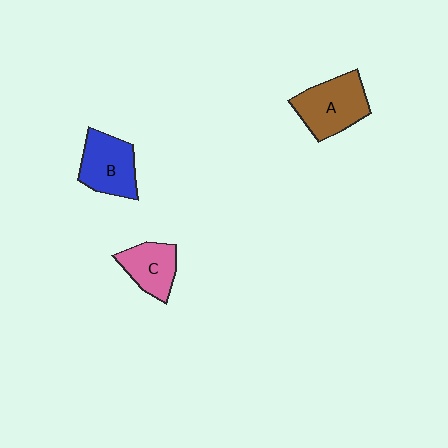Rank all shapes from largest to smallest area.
From largest to smallest: A (brown), B (blue), C (pink).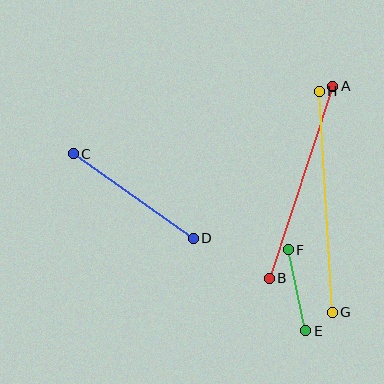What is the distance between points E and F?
The distance is approximately 83 pixels.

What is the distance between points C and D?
The distance is approximately 147 pixels.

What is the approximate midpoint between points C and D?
The midpoint is at approximately (133, 196) pixels.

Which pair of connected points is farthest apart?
Points G and H are farthest apart.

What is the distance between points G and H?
The distance is approximately 221 pixels.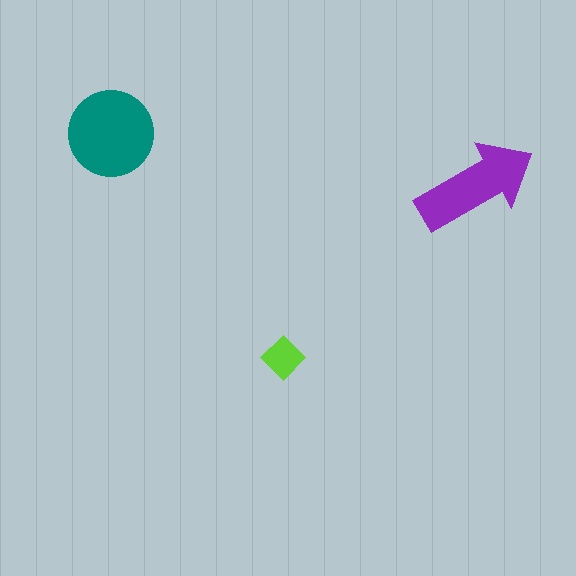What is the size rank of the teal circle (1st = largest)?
1st.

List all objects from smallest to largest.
The lime diamond, the purple arrow, the teal circle.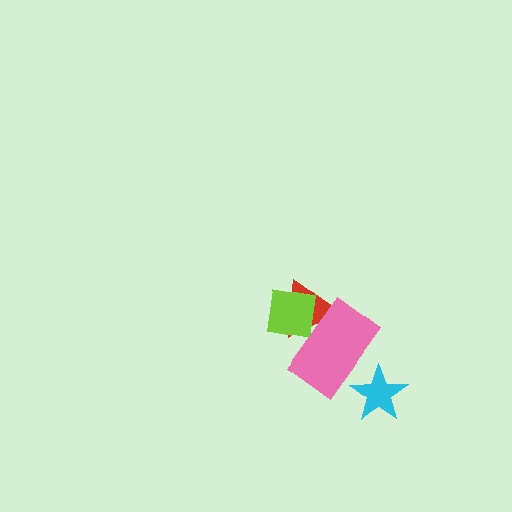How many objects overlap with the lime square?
2 objects overlap with the lime square.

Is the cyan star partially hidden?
No, no other shape covers it.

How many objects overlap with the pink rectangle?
3 objects overlap with the pink rectangle.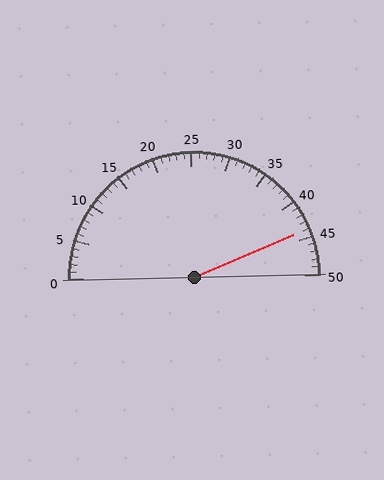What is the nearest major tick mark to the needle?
The nearest major tick mark is 45.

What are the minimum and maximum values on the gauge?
The gauge ranges from 0 to 50.